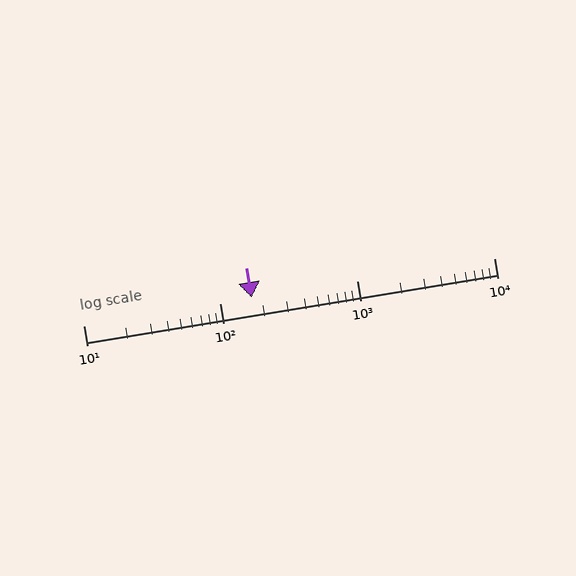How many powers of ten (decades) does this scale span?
The scale spans 3 decades, from 10 to 10000.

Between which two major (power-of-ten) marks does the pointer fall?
The pointer is between 100 and 1000.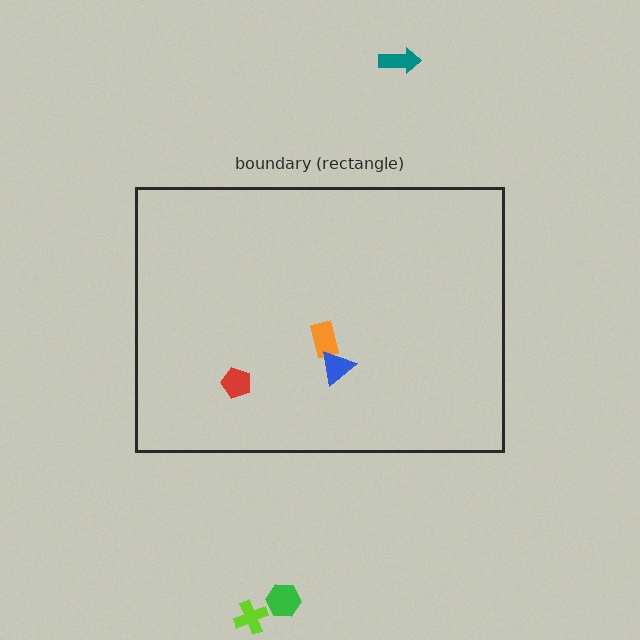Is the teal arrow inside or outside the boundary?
Outside.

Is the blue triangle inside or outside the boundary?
Inside.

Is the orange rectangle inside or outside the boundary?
Inside.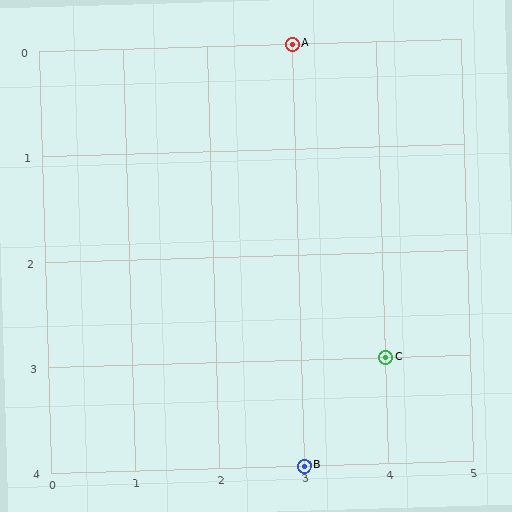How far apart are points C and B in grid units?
Points C and B are 1 column and 1 row apart (about 1.4 grid units diagonally).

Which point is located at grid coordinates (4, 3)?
Point C is at (4, 3).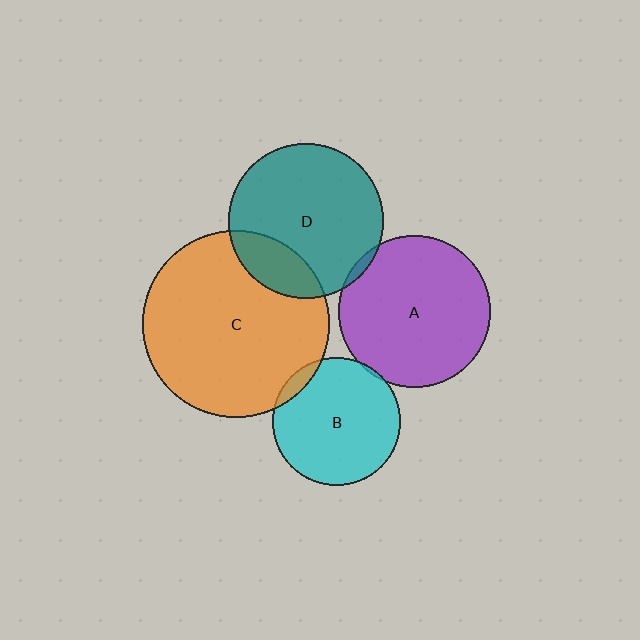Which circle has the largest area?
Circle C (orange).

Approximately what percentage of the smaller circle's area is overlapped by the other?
Approximately 5%.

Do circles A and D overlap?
Yes.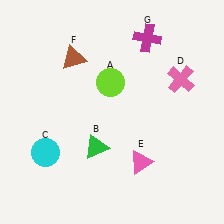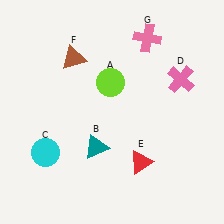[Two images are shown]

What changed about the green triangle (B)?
In Image 1, B is green. In Image 2, it changed to teal.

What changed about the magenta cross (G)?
In Image 1, G is magenta. In Image 2, it changed to pink.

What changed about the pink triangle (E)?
In Image 1, E is pink. In Image 2, it changed to red.